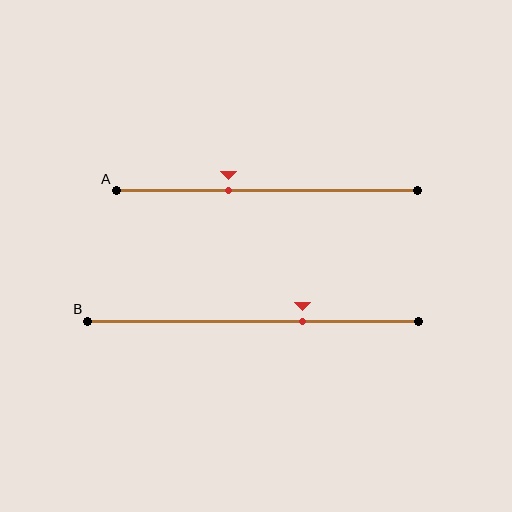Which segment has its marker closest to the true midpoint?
Segment A has its marker closest to the true midpoint.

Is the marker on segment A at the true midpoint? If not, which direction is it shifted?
No, the marker on segment A is shifted to the left by about 13% of the segment length.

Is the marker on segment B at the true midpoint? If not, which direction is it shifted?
No, the marker on segment B is shifted to the right by about 15% of the segment length.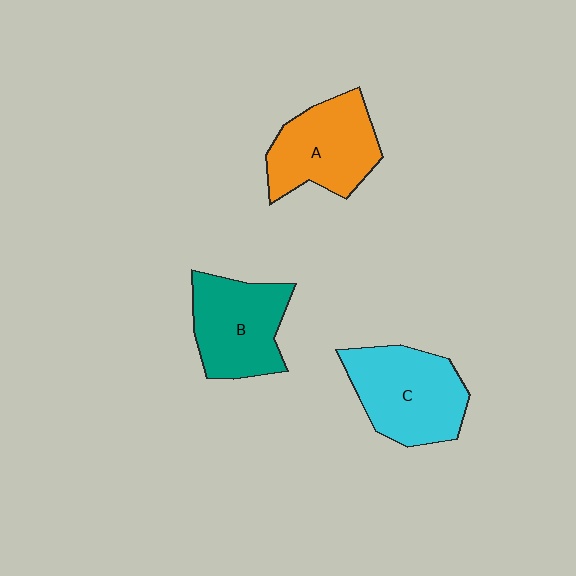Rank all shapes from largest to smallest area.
From largest to smallest: C (cyan), A (orange), B (teal).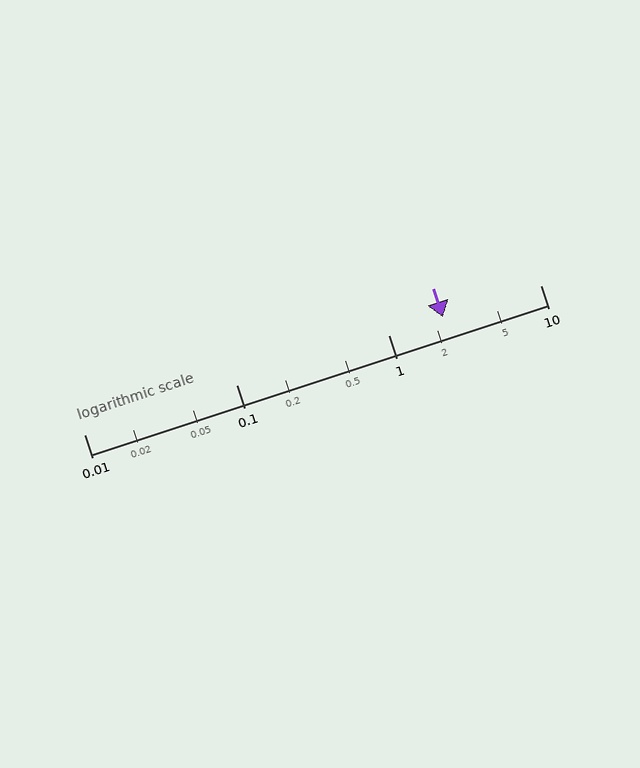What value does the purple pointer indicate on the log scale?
The pointer indicates approximately 2.3.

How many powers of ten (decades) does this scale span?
The scale spans 3 decades, from 0.01 to 10.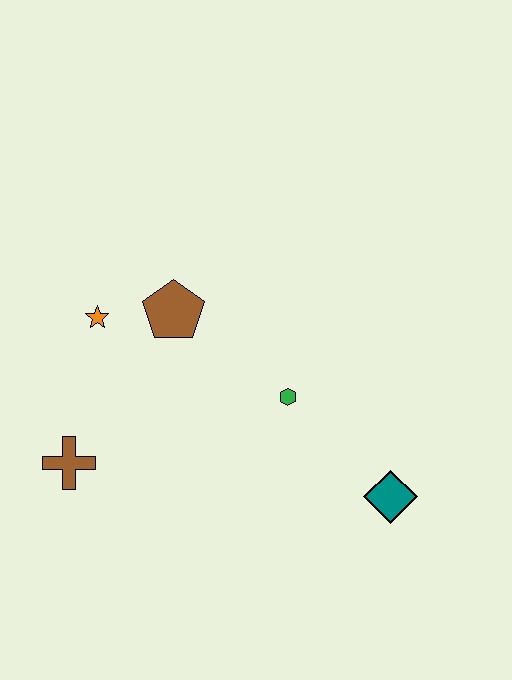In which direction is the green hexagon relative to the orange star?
The green hexagon is to the right of the orange star.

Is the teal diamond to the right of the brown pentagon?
Yes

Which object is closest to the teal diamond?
The green hexagon is closest to the teal diamond.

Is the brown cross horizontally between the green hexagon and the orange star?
No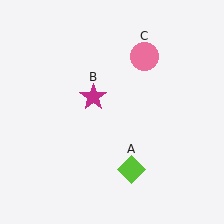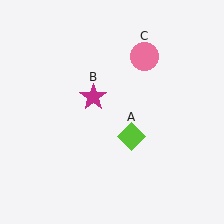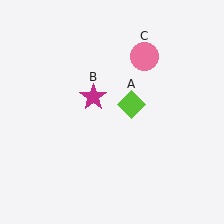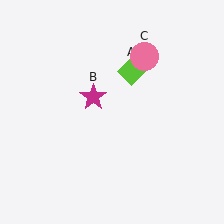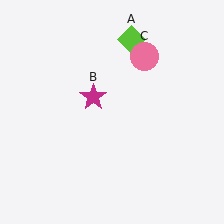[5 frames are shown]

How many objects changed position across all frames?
1 object changed position: lime diamond (object A).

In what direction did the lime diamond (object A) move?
The lime diamond (object A) moved up.